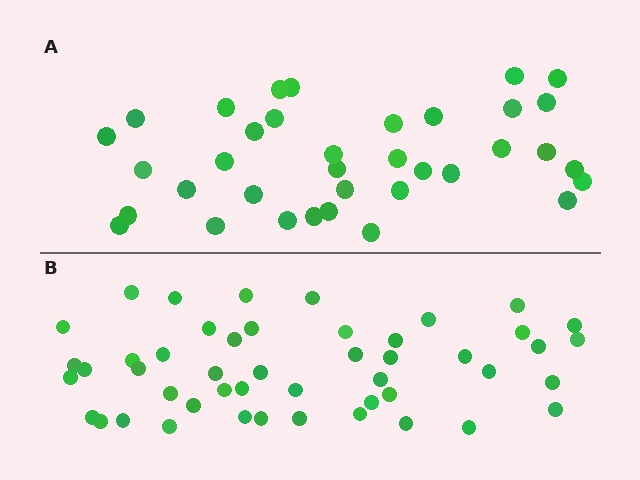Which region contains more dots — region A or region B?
Region B (the bottom region) has more dots.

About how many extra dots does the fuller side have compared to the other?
Region B has roughly 12 or so more dots than region A.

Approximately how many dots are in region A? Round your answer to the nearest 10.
About 40 dots. (The exact count is 36, which rounds to 40.)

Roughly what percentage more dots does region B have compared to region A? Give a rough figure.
About 35% more.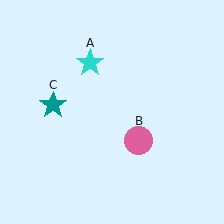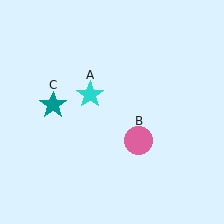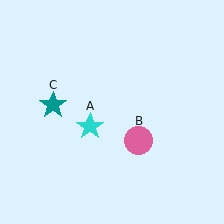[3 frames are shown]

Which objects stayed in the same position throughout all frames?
Pink circle (object B) and teal star (object C) remained stationary.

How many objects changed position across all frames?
1 object changed position: cyan star (object A).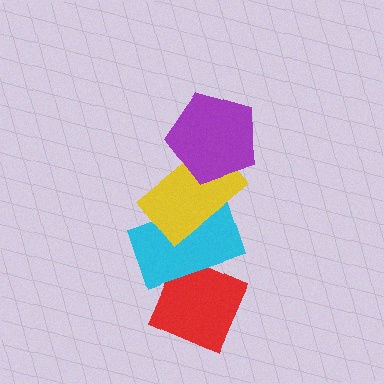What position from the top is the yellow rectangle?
The yellow rectangle is 2nd from the top.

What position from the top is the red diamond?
The red diamond is 4th from the top.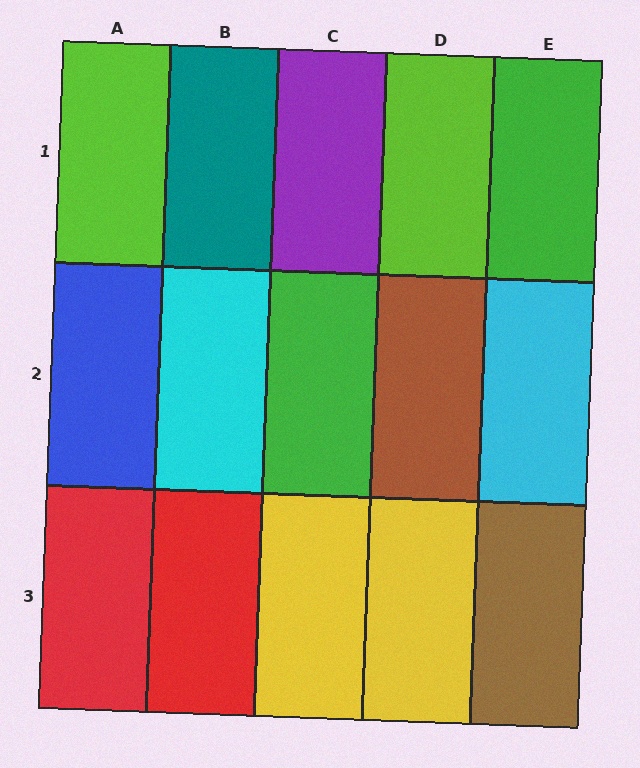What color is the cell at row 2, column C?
Green.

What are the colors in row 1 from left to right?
Lime, teal, purple, lime, green.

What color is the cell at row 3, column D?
Yellow.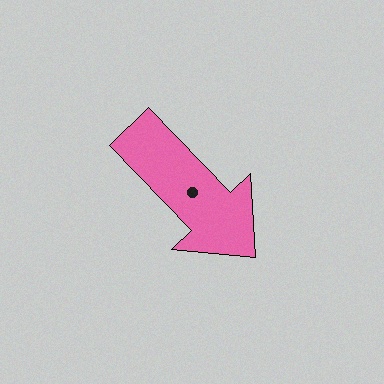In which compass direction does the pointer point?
Southeast.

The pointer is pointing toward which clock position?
Roughly 5 o'clock.